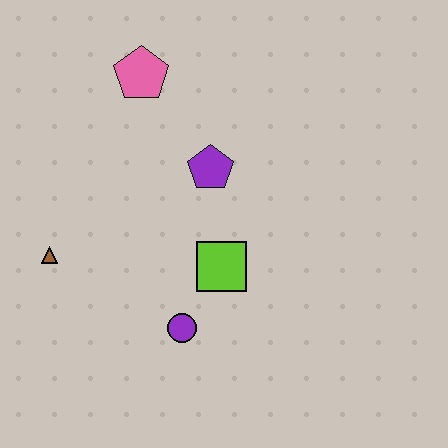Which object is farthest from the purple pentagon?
The brown triangle is farthest from the purple pentagon.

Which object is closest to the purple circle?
The lime square is closest to the purple circle.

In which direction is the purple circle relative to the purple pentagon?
The purple circle is below the purple pentagon.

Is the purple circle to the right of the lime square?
No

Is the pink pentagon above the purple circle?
Yes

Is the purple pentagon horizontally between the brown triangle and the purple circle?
No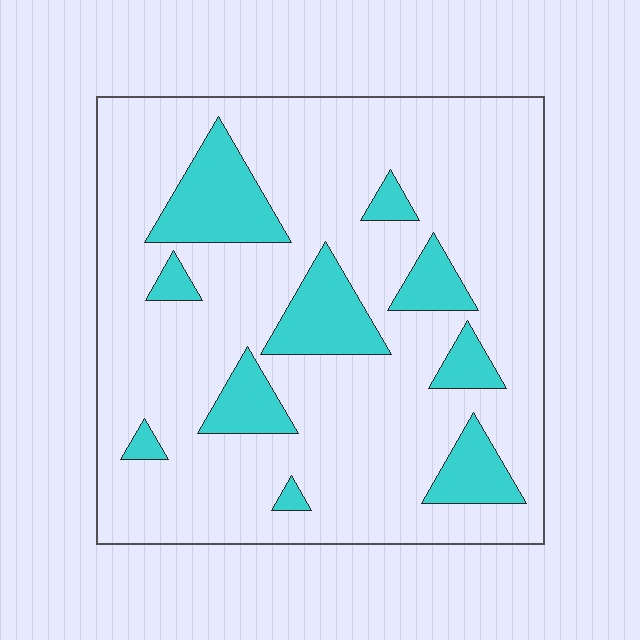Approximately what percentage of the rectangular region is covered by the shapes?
Approximately 20%.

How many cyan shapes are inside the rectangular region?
10.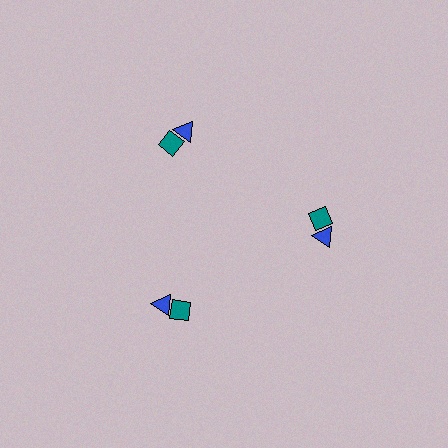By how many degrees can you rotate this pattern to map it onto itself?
The pattern maps onto itself every 120 degrees of rotation.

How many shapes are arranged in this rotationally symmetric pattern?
There are 6 shapes, arranged in 3 groups of 2.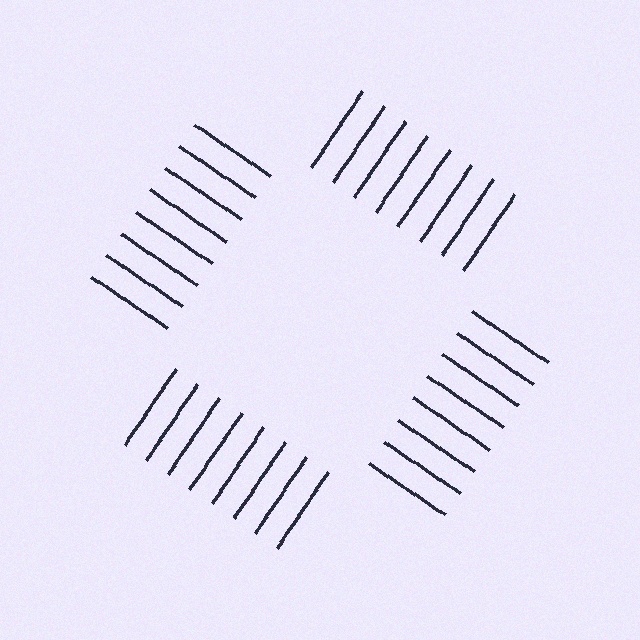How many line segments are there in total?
32 — 8 along each of the 4 edges.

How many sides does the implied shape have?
4 sides — the line-ends trace a square.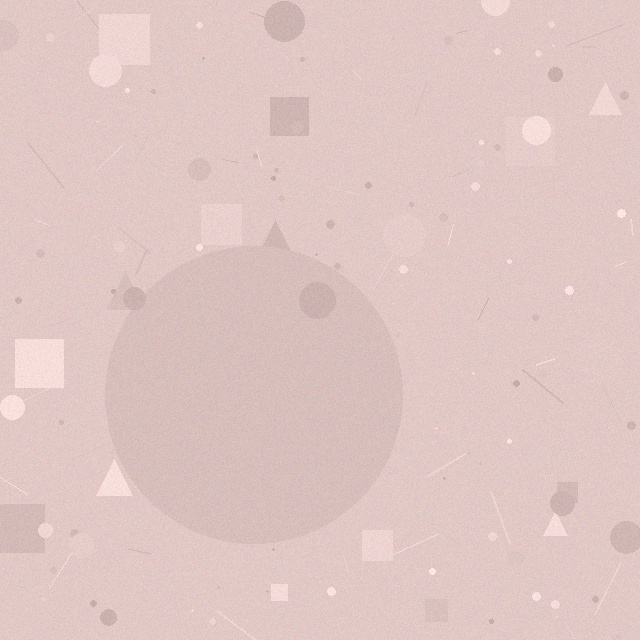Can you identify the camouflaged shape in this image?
The camouflaged shape is a circle.